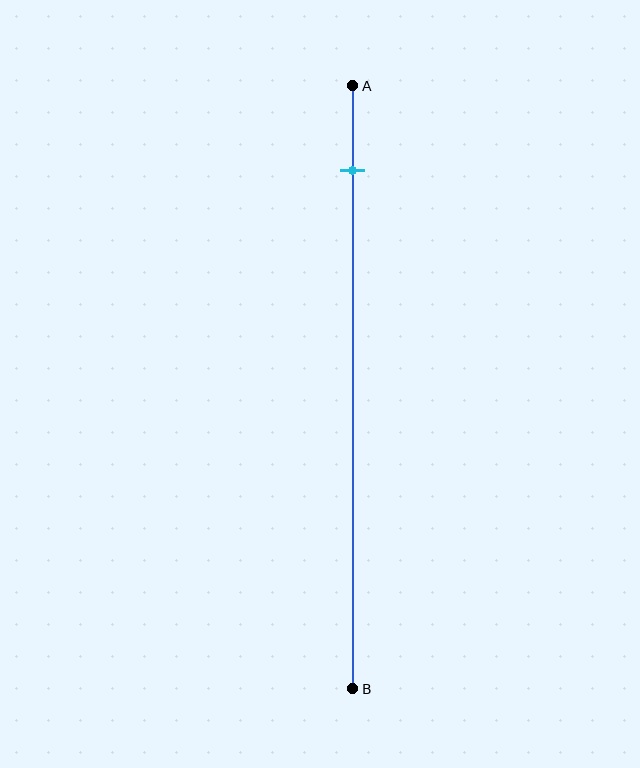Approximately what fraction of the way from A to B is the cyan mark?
The cyan mark is approximately 15% of the way from A to B.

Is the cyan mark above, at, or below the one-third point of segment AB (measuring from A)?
The cyan mark is above the one-third point of segment AB.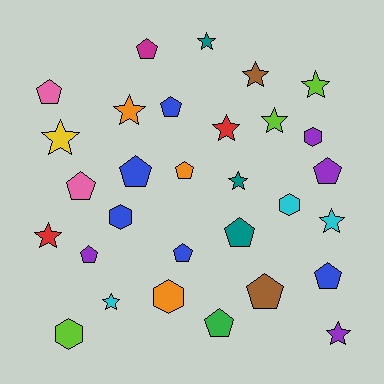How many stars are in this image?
There are 12 stars.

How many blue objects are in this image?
There are 5 blue objects.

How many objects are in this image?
There are 30 objects.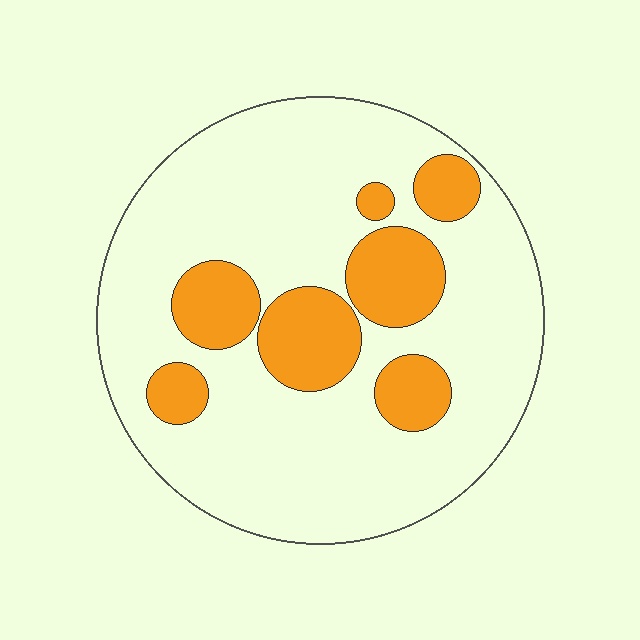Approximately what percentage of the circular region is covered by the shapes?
Approximately 25%.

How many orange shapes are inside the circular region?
7.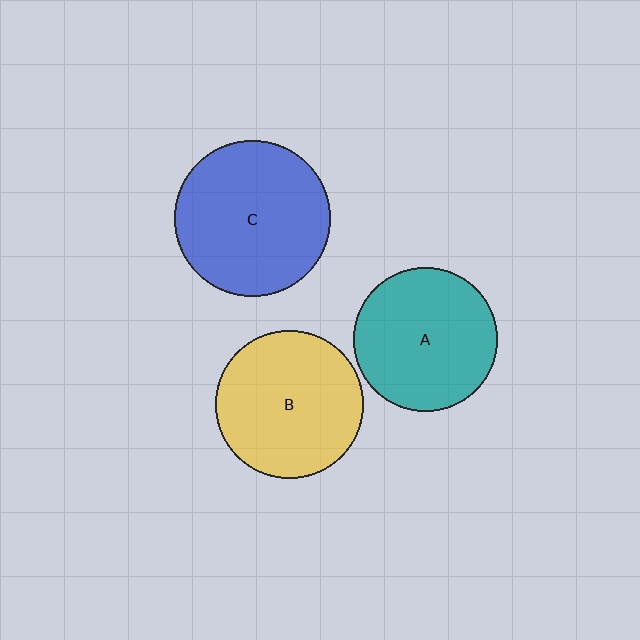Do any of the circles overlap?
No, none of the circles overlap.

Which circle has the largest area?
Circle C (blue).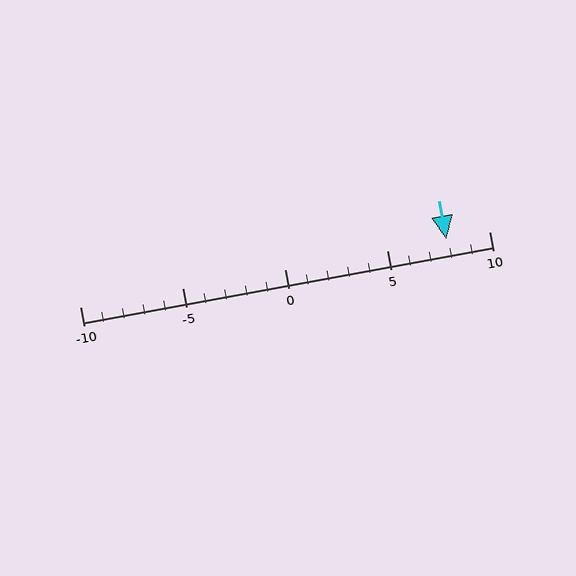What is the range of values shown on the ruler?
The ruler shows values from -10 to 10.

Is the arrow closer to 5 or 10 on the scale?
The arrow is closer to 10.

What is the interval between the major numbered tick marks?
The major tick marks are spaced 5 units apart.